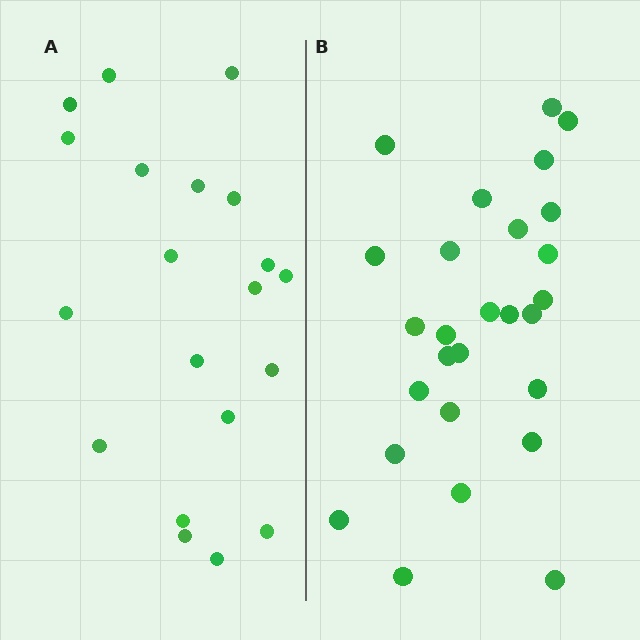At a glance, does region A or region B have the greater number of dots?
Region B (the right region) has more dots.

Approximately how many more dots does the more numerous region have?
Region B has roughly 8 or so more dots than region A.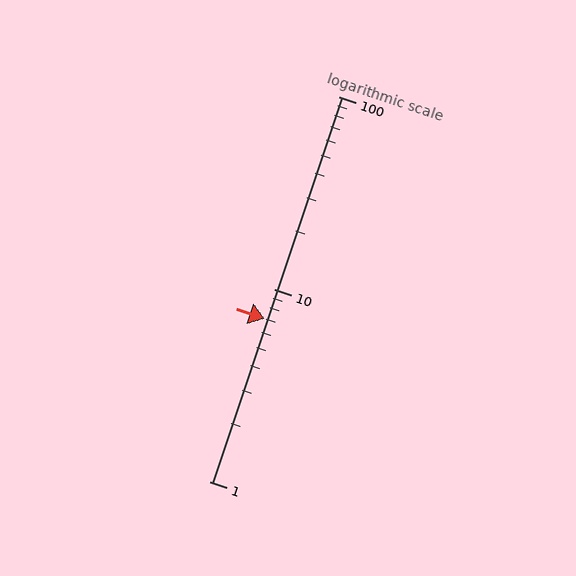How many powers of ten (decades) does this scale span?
The scale spans 2 decades, from 1 to 100.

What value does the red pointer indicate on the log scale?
The pointer indicates approximately 7.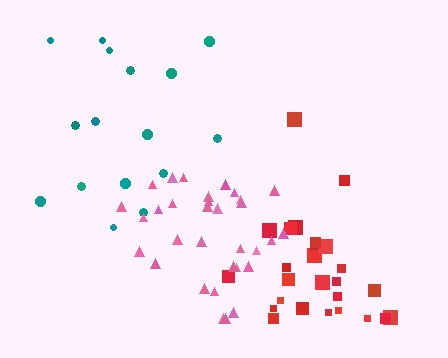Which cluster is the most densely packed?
Pink.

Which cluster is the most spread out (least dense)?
Teal.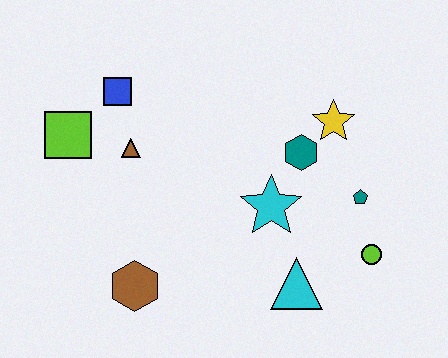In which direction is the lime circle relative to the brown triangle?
The lime circle is to the right of the brown triangle.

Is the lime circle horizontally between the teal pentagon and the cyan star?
No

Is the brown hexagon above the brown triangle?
No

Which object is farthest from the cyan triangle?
The lime square is farthest from the cyan triangle.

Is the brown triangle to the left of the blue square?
No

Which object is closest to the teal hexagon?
The yellow star is closest to the teal hexagon.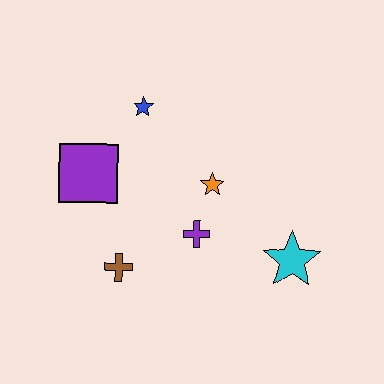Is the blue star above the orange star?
Yes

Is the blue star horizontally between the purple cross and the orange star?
No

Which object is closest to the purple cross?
The orange star is closest to the purple cross.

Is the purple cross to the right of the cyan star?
No